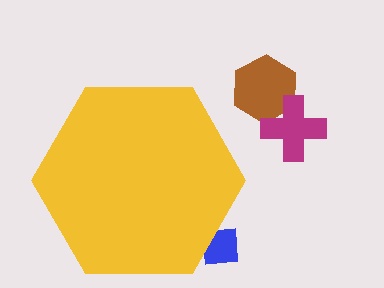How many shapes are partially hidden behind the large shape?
1 shape is partially hidden.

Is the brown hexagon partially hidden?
No, the brown hexagon is fully visible.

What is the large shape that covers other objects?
A yellow hexagon.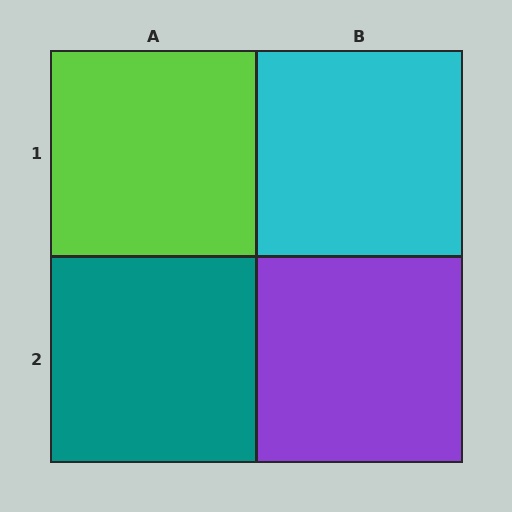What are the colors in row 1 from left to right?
Lime, cyan.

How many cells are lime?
1 cell is lime.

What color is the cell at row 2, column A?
Teal.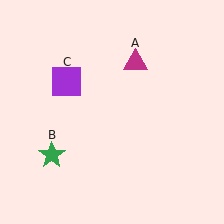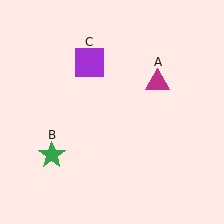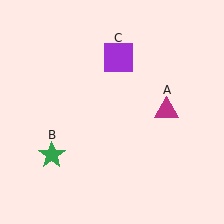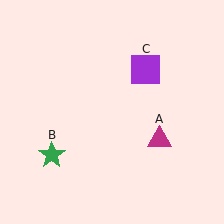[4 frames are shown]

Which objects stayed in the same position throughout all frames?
Green star (object B) remained stationary.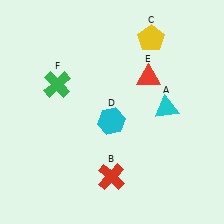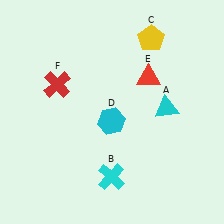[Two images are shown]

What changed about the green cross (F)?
In Image 1, F is green. In Image 2, it changed to red.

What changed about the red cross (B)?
In Image 1, B is red. In Image 2, it changed to cyan.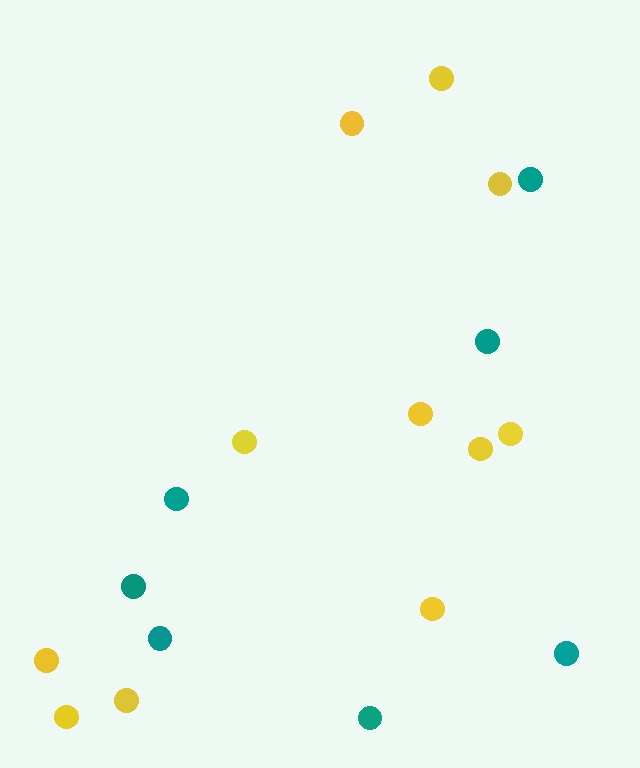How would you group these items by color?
There are 2 groups: one group of yellow circles (11) and one group of teal circles (7).